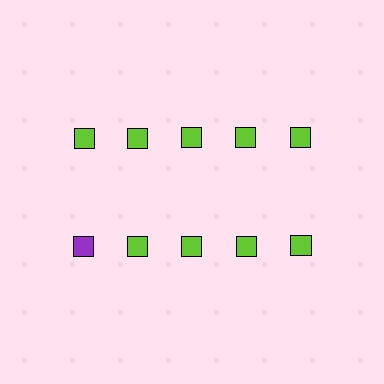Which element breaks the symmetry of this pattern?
The purple square in the second row, leftmost column breaks the symmetry. All other shapes are lime squares.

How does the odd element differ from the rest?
It has a different color: purple instead of lime.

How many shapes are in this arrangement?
There are 10 shapes arranged in a grid pattern.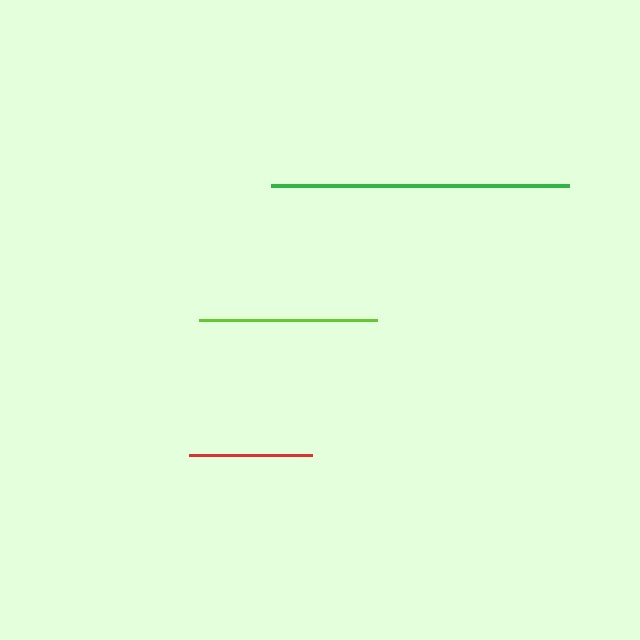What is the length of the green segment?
The green segment is approximately 298 pixels long.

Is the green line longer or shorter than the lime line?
The green line is longer than the lime line.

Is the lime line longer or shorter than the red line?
The lime line is longer than the red line.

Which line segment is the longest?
The green line is the longest at approximately 298 pixels.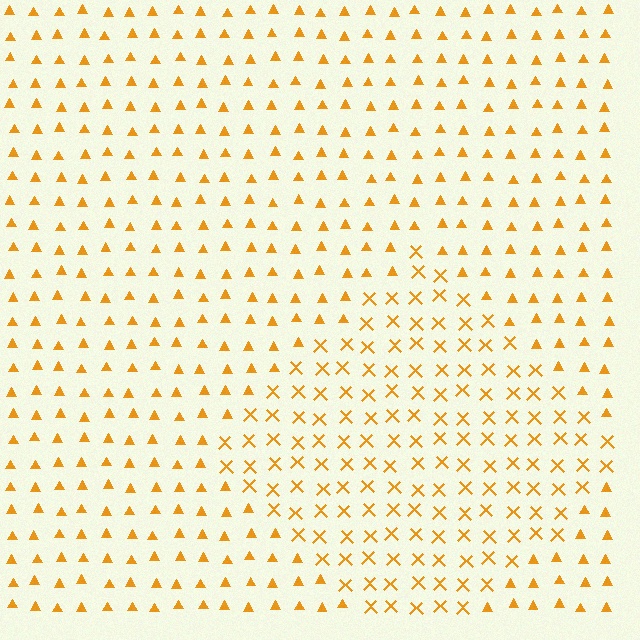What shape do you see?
I see a diamond.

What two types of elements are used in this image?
The image uses X marks inside the diamond region and triangles outside it.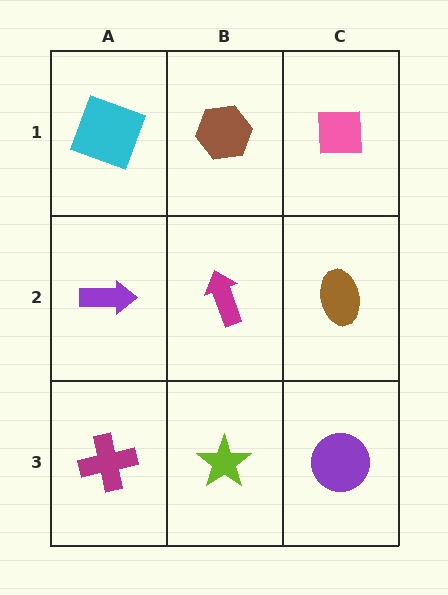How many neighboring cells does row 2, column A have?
3.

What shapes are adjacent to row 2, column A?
A cyan square (row 1, column A), a magenta cross (row 3, column A), a magenta arrow (row 2, column B).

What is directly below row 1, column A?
A purple arrow.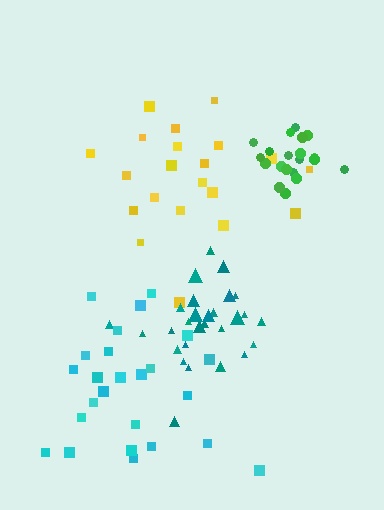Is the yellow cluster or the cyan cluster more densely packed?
Cyan.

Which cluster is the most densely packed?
Green.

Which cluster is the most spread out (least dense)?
Yellow.